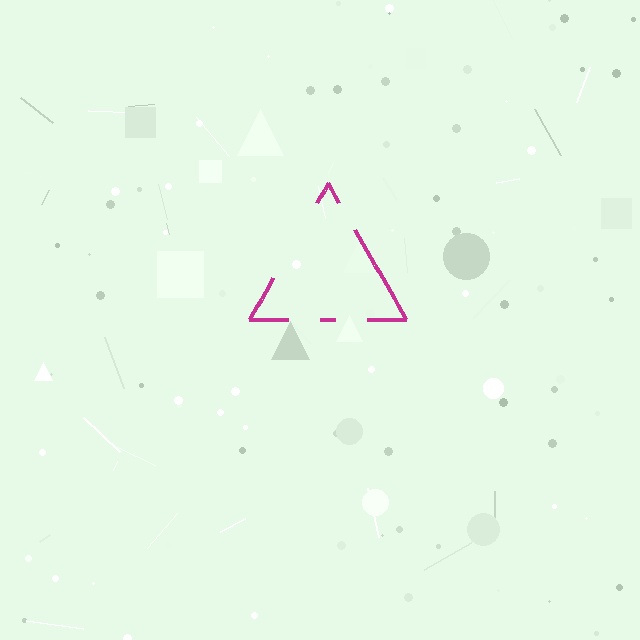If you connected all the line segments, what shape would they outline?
They would outline a triangle.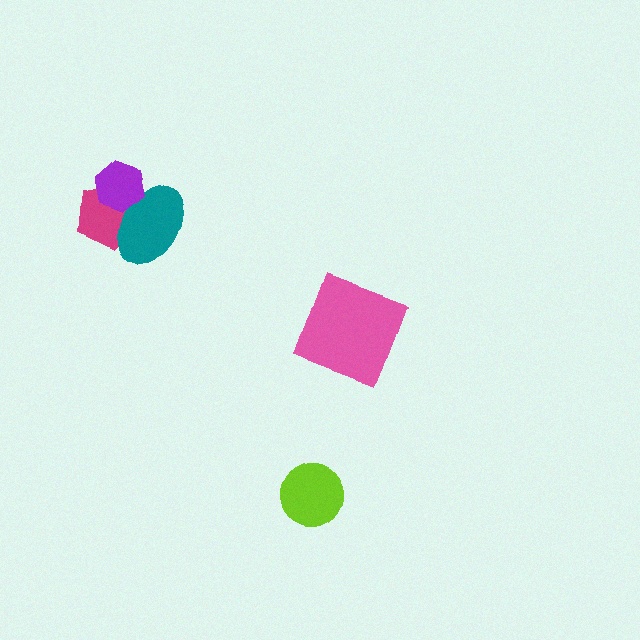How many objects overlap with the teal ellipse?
2 objects overlap with the teal ellipse.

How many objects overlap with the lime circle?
0 objects overlap with the lime circle.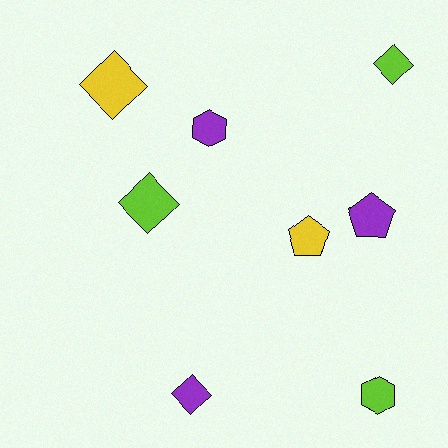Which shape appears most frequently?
Diamond, with 4 objects.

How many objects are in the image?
There are 8 objects.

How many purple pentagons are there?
There is 1 purple pentagon.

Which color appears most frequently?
Purple, with 3 objects.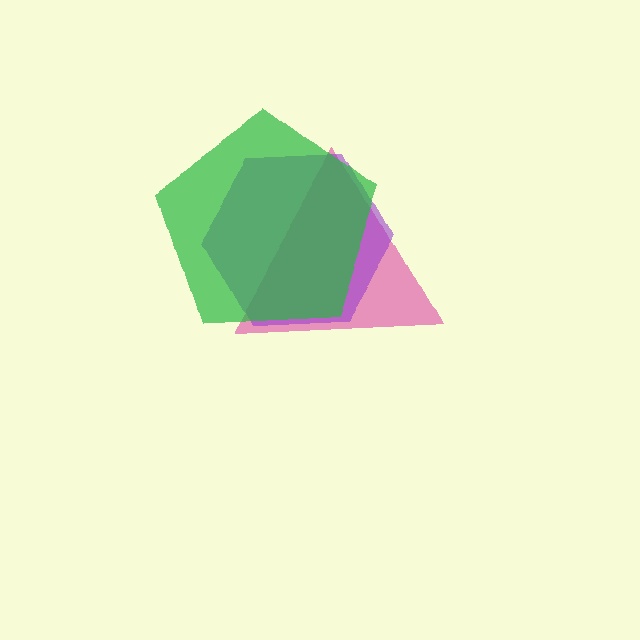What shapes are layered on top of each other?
The layered shapes are: a magenta triangle, a purple hexagon, a green pentagon.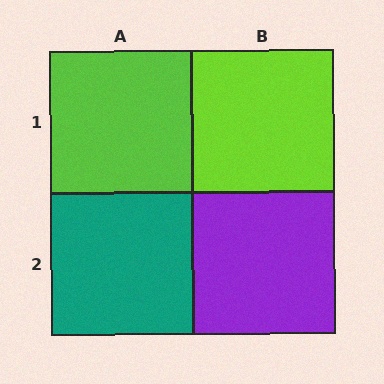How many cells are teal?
1 cell is teal.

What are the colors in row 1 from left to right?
Lime, lime.